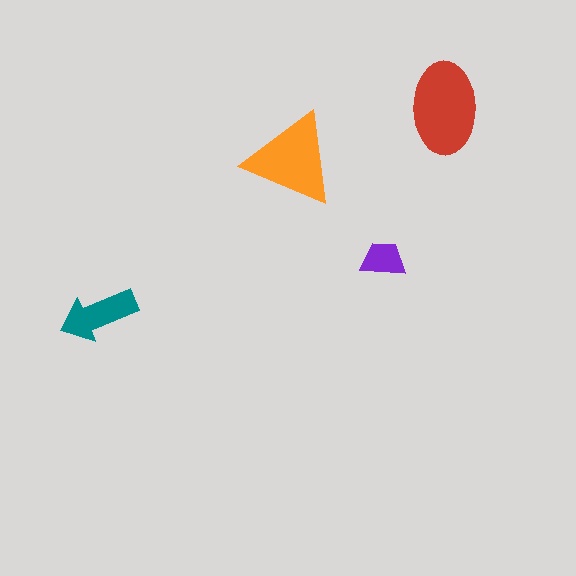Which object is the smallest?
The purple trapezoid.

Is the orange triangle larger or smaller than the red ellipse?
Smaller.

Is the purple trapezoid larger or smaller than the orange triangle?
Smaller.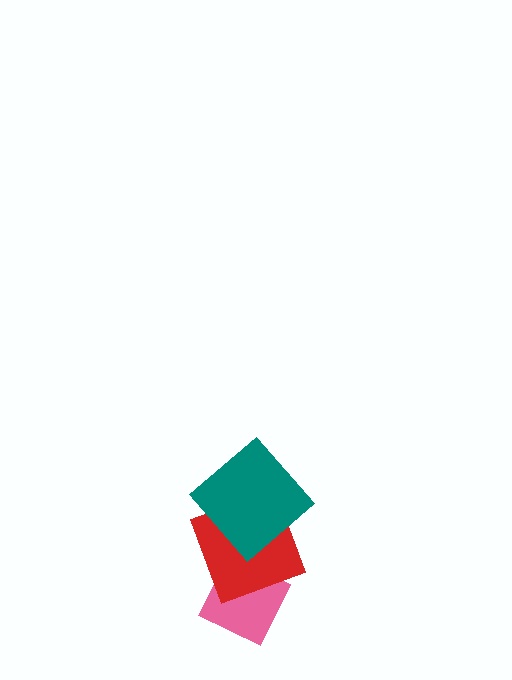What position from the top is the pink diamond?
The pink diamond is 3rd from the top.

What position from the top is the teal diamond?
The teal diamond is 1st from the top.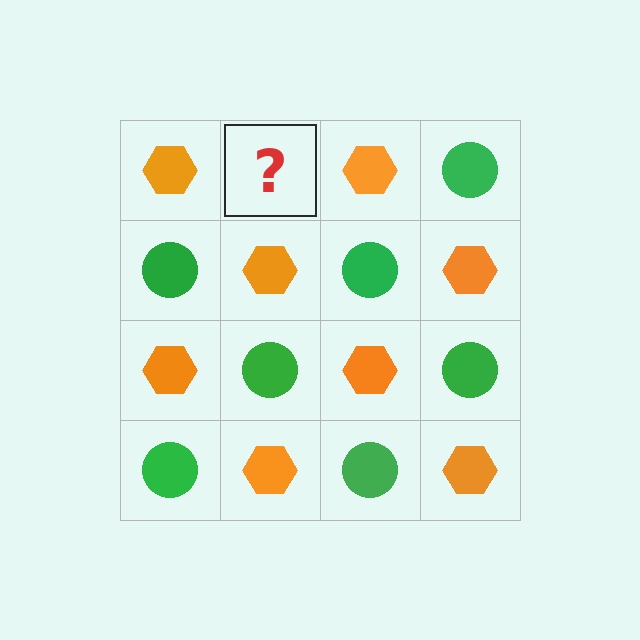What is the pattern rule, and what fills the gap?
The rule is that it alternates orange hexagon and green circle in a checkerboard pattern. The gap should be filled with a green circle.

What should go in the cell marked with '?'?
The missing cell should contain a green circle.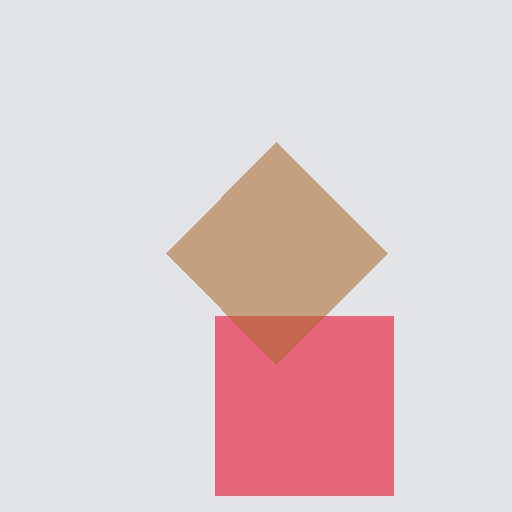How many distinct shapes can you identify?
There are 2 distinct shapes: a red square, a brown diamond.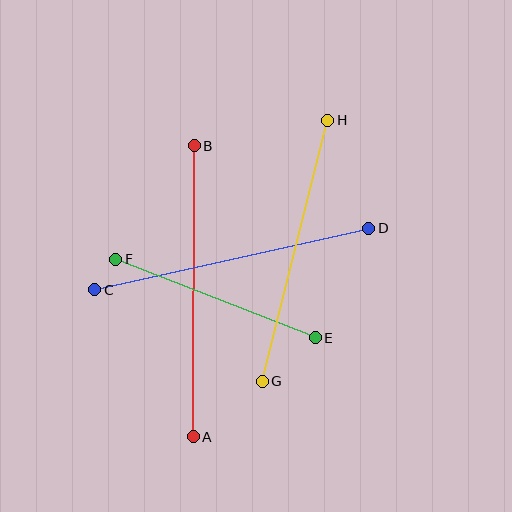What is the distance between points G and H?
The distance is approximately 269 pixels.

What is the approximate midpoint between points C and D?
The midpoint is at approximately (232, 259) pixels.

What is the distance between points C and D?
The distance is approximately 281 pixels.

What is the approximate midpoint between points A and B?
The midpoint is at approximately (194, 291) pixels.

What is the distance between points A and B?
The distance is approximately 291 pixels.